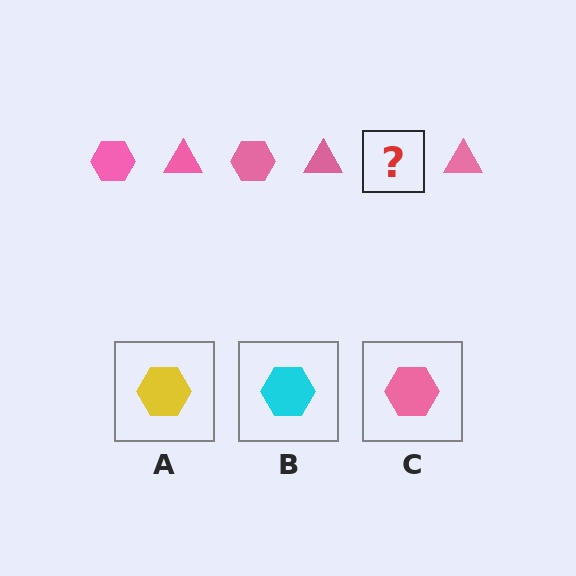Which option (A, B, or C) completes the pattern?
C.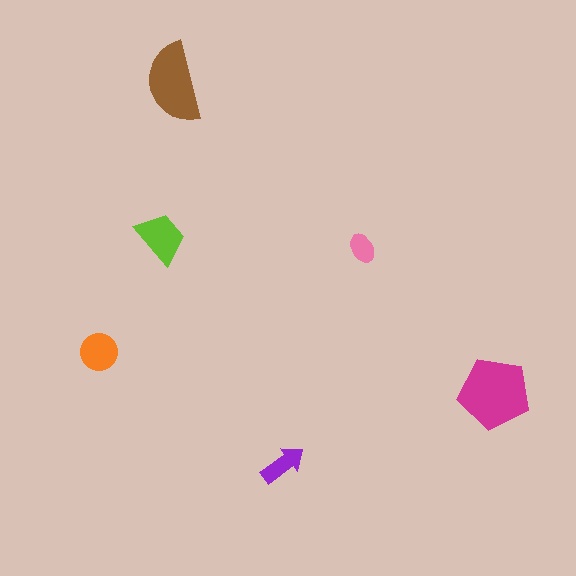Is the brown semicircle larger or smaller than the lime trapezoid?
Larger.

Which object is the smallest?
The pink ellipse.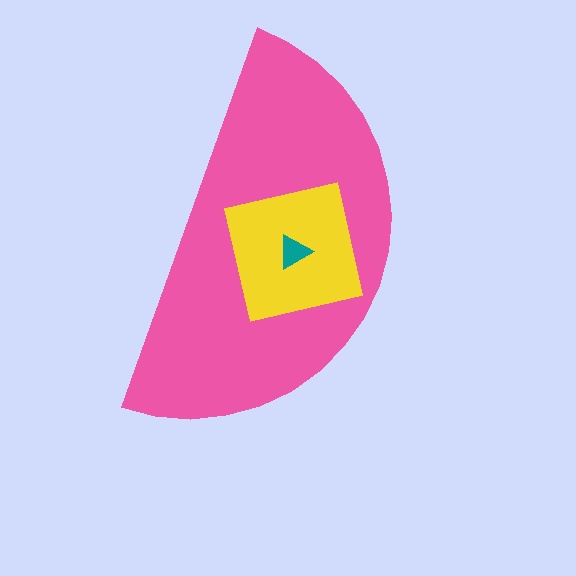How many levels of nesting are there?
3.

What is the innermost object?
The teal triangle.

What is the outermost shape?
The pink semicircle.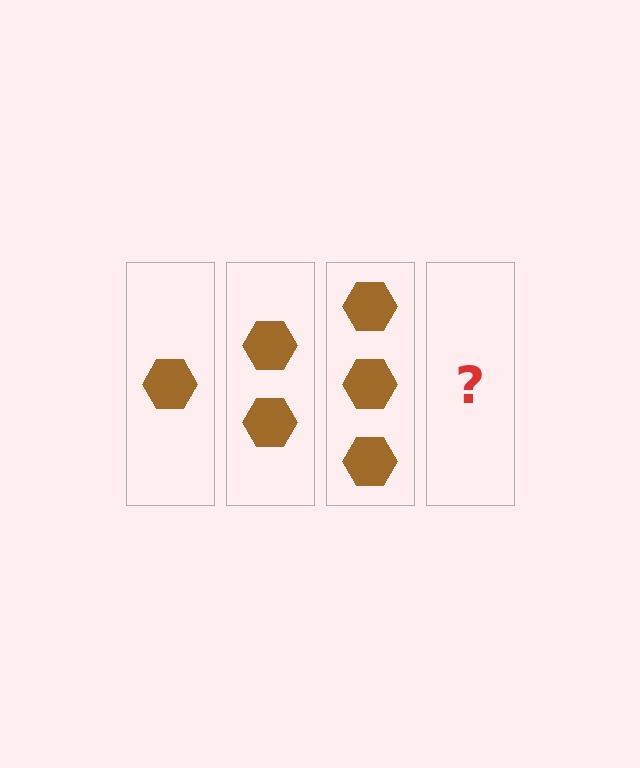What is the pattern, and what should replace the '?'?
The pattern is that each step adds one more hexagon. The '?' should be 4 hexagons.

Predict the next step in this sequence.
The next step is 4 hexagons.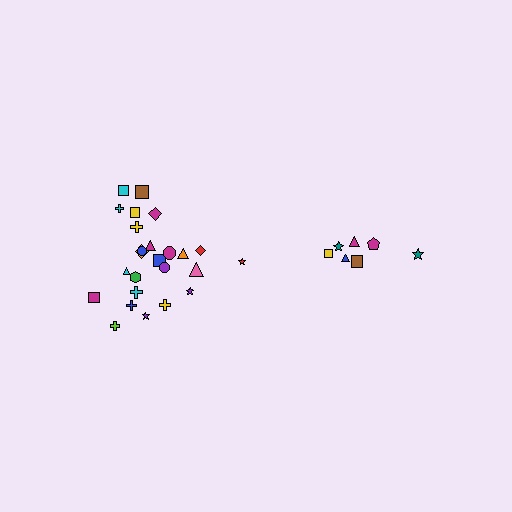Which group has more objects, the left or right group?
The left group.